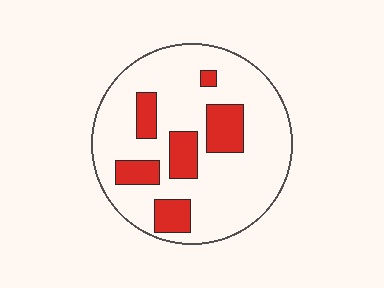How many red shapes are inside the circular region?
6.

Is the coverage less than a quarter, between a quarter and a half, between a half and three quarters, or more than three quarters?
Less than a quarter.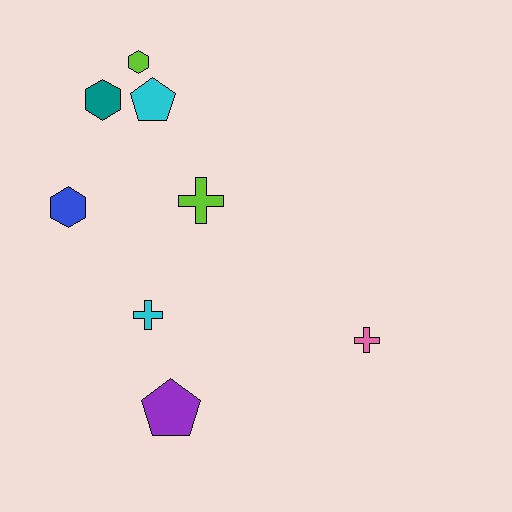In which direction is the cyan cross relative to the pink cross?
The cyan cross is to the left of the pink cross.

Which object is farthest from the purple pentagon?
The lime hexagon is farthest from the purple pentagon.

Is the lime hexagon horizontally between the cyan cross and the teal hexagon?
Yes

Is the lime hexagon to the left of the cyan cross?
Yes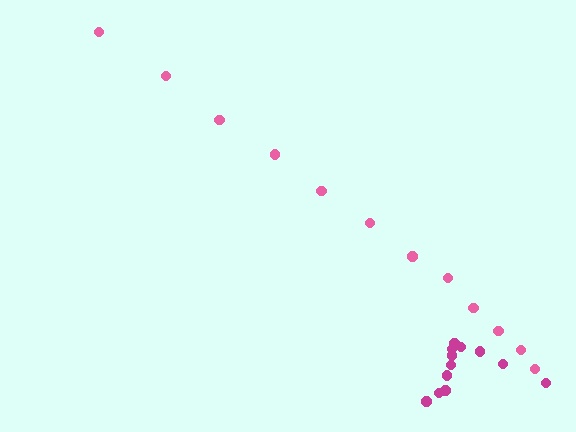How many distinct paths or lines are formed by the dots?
There are 2 distinct paths.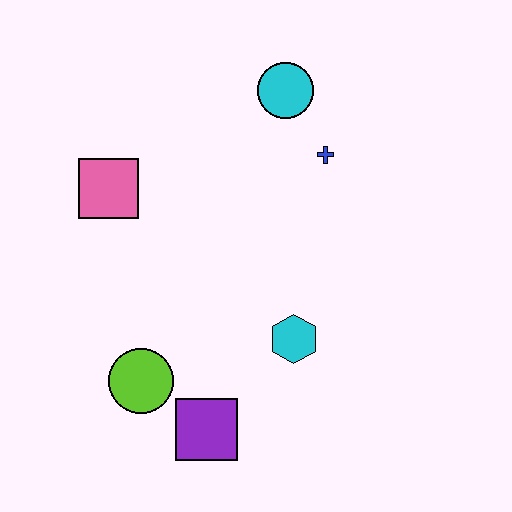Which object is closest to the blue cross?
The cyan circle is closest to the blue cross.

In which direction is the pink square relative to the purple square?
The pink square is above the purple square.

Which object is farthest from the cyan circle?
The purple square is farthest from the cyan circle.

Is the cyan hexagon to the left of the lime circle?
No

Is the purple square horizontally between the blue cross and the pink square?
Yes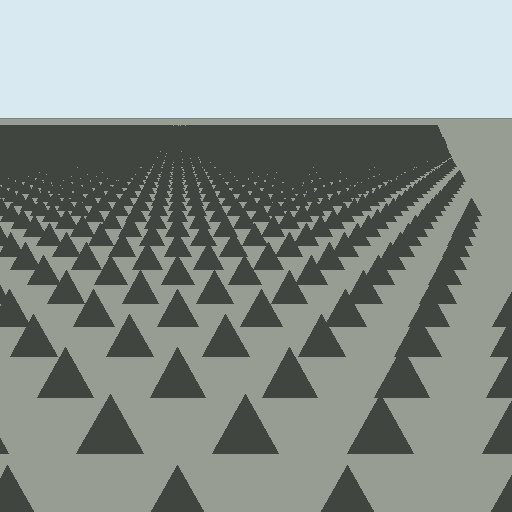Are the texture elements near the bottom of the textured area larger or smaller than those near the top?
Larger. Near the bottom, elements are closer to the viewer and appear at a bigger on-screen size.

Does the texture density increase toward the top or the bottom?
Density increases toward the top.